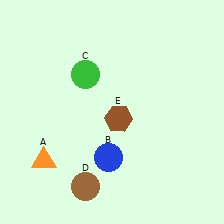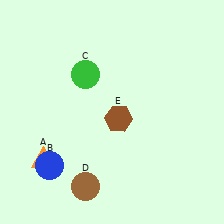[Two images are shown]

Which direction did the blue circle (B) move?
The blue circle (B) moved left.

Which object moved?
The blue circle (B) moved left.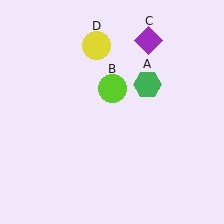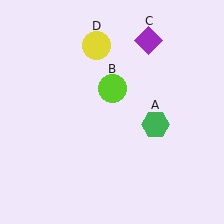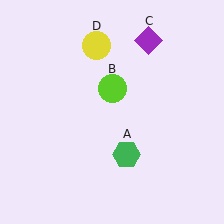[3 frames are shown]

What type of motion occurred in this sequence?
The green hexagon (object A) rotated clockwise around the center of the scene.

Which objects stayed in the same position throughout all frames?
Lime circle (object B) and purple diamond (object C) and yellow circle (object D) remained stationary.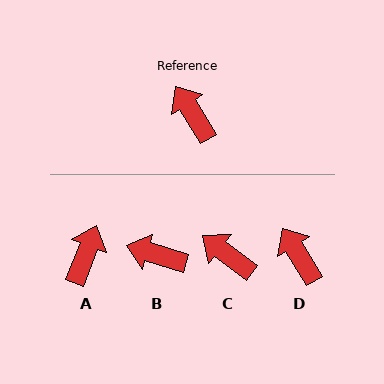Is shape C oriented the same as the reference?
No, it is off by about 22 degrees.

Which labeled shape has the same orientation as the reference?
D.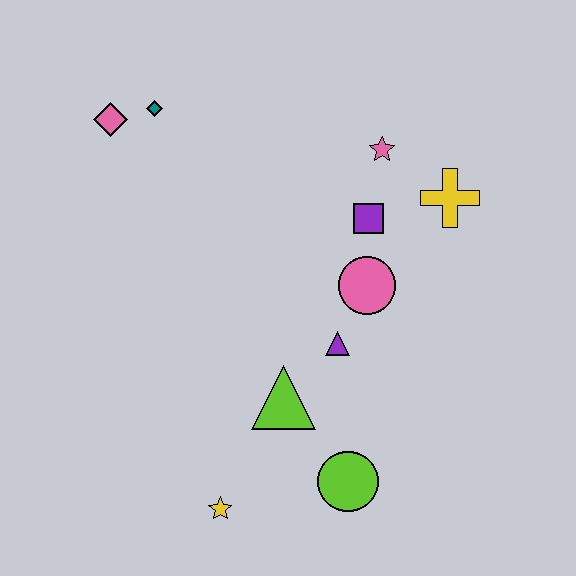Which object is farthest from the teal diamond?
The lime circle is farthest from the teal diamond.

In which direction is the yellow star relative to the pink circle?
The yellow star is below the pink circle.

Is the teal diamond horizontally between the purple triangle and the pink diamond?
Yes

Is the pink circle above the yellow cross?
No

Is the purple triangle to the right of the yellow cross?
No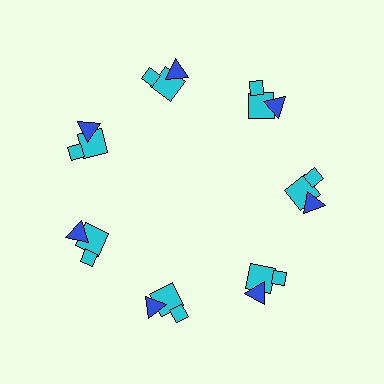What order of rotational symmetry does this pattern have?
This pattern has 7-fold rotational symmetry.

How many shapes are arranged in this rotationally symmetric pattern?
There are 21 shapes, arranged in 7 groups of 3.